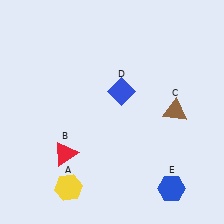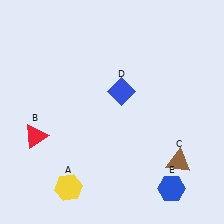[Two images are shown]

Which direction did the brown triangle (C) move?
The brown triangle (C) moved down.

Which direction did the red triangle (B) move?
The red triangle (B) moved left.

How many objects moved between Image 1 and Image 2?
2 objects moved between the two images.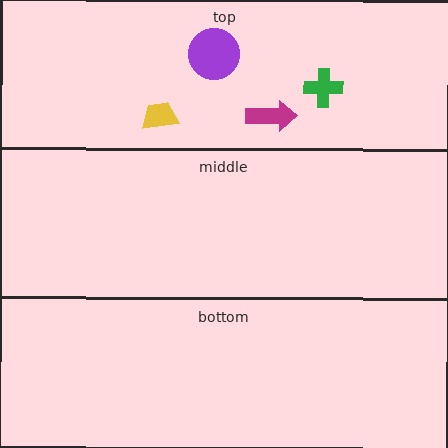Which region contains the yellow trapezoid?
The top region.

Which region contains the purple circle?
The top region.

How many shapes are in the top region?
4.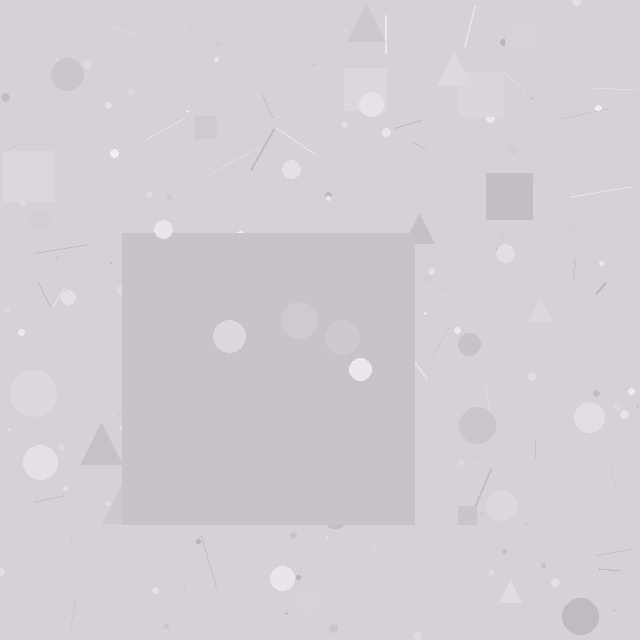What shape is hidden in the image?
A square is hidden in the image.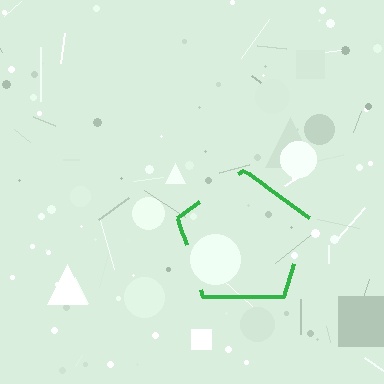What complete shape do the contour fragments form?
The contour fragments form a pentagon.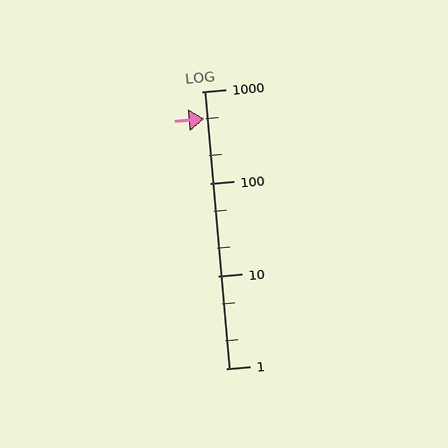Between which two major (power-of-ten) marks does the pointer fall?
The pointer is between 100 and 1000.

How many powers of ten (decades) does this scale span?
The scale spans 3 decades, from 1 to 1000.